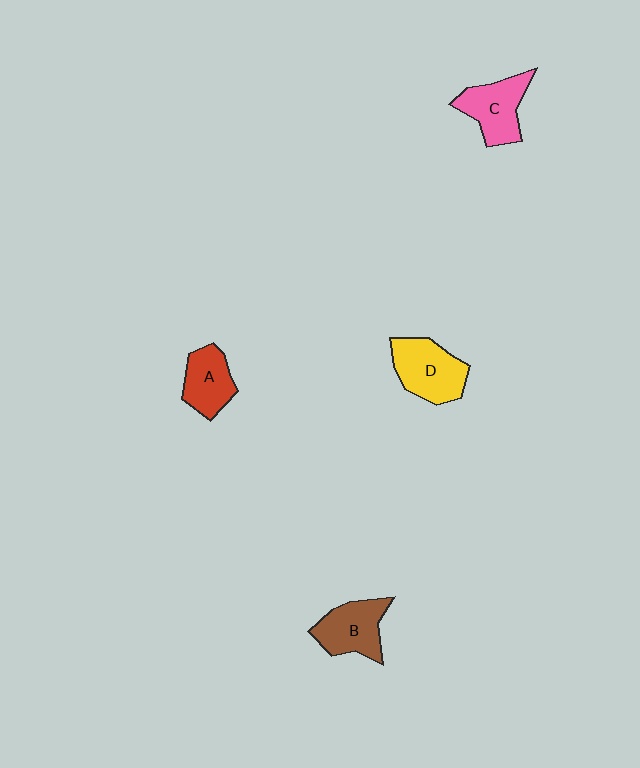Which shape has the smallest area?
Shape A (red).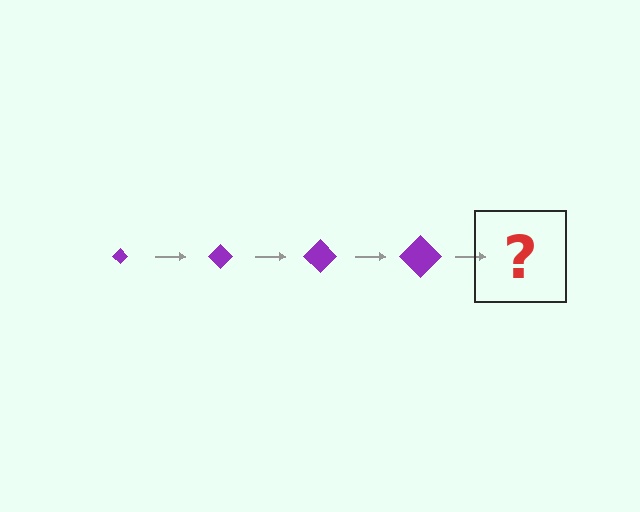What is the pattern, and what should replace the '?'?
The pattern is that the diamond gets progressively larger each step. The '?' should be a purple diamond, larger than the previous one.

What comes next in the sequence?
The next element should be a purple diamond, larger than the previous one.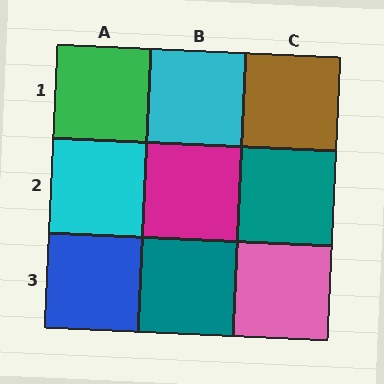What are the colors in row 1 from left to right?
Green, cyan, brown.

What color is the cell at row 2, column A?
Cyan.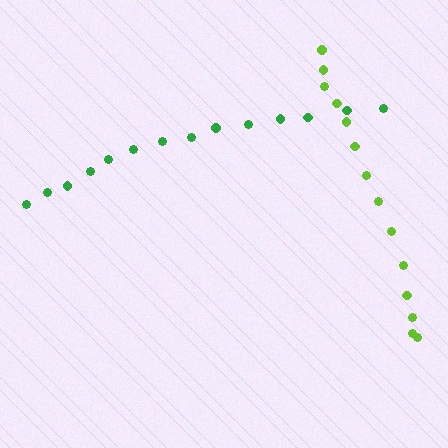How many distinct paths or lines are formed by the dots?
There are 2 distinct paths.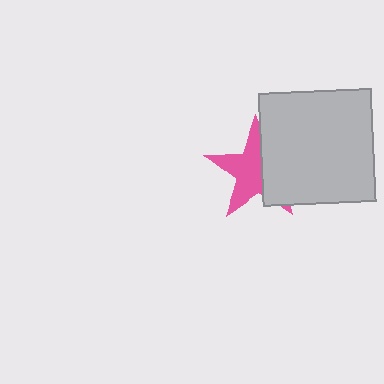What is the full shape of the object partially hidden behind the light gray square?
The partially hidden object is a pink star.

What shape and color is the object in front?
The object in front is a light gray square.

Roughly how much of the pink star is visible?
About half of it is visible (roughly 57%).